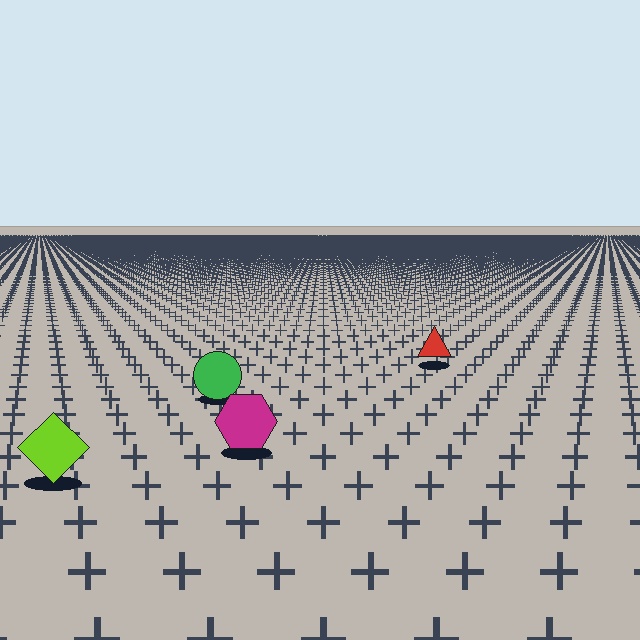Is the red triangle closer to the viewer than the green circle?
No. The green circle is closer — you can tell from the texture gradient: the ground texture is coarser near it.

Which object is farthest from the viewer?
The red triangle is farthest from the viewer. It appears smaller and the ground texture around it is denser.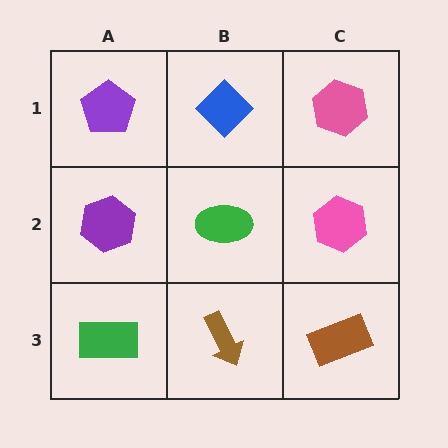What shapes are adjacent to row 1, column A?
A purple hexagon (row 2, column A), a blue diamond (row 1, column B).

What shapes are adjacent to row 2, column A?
A purple pentagon (row 1, column A), a green rectangle (row 3, column A), a green ellipse (row 2, column B).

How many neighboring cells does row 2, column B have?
4.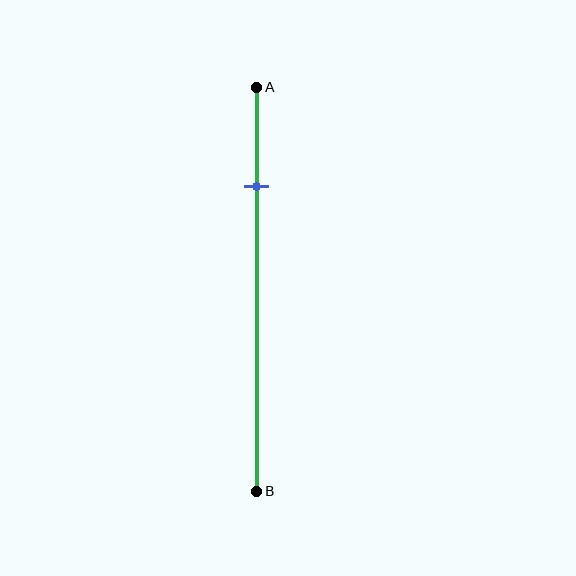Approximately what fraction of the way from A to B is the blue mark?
The blue mark is approximately 25% of the way from A to B.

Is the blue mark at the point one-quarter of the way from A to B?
Yes, the mark is approximately at the one-quarter point.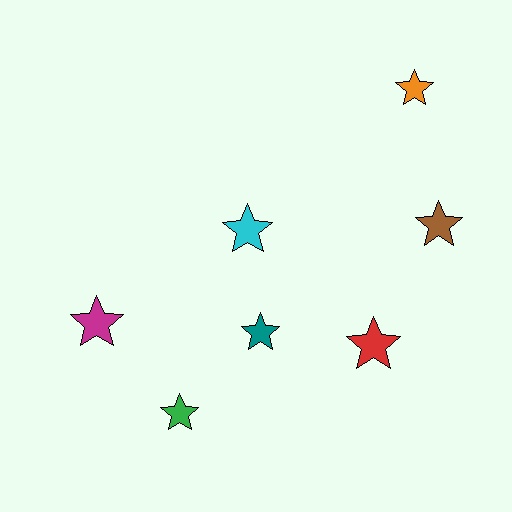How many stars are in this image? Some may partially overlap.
There are 7 stars.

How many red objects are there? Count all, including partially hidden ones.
There is 1 red object.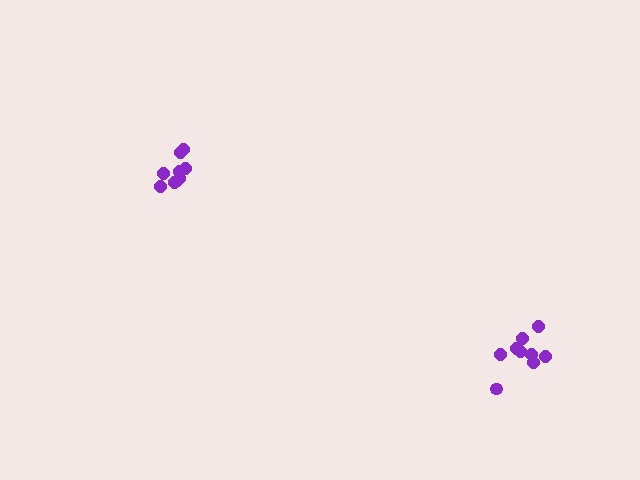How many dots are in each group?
Group 1: 9 dots, Group 2: 9 dots (18 total).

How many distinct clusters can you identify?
There are 2 distinct clusters.